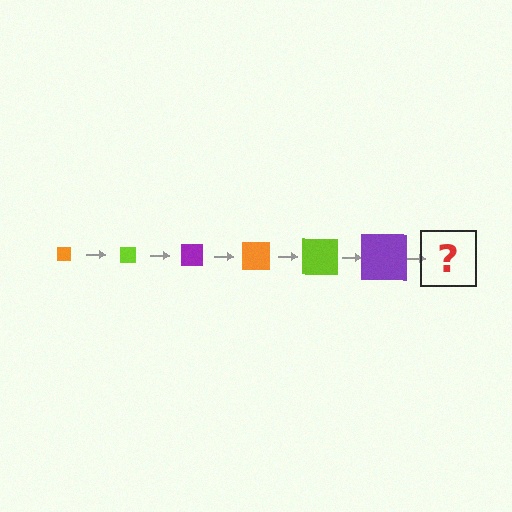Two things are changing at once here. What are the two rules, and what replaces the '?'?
The two rules are that the square grows larger each step and the color cycles through orange, lime, and purple. The '?' should be an orange square, larger than the previous one.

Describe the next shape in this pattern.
It should be an orange square, larger than the previous one.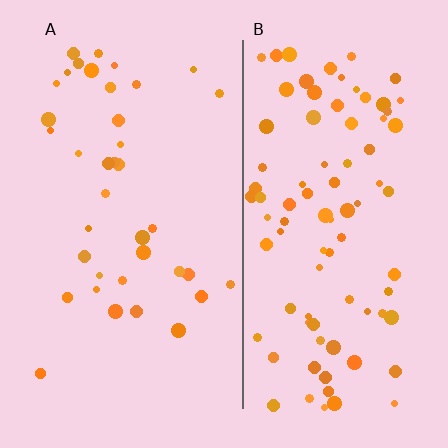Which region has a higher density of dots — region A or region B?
B (the right).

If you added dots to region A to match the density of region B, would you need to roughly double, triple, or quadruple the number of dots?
Approximately double.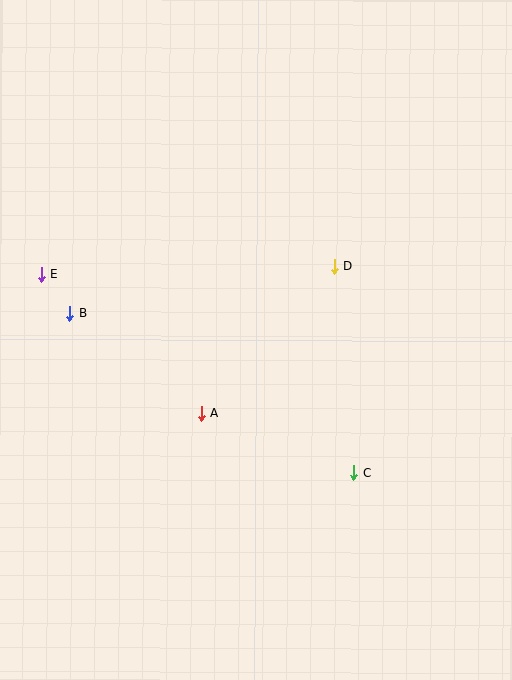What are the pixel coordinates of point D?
Point D is at (335, 267).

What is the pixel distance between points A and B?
The distance between A and B is 164 pixels.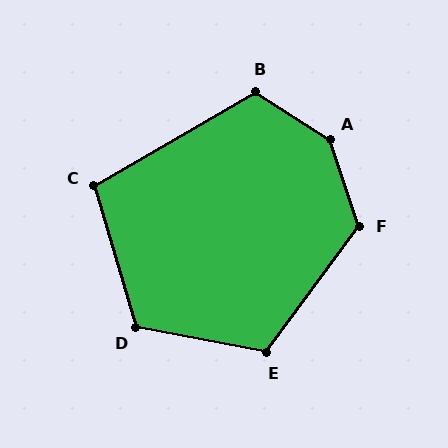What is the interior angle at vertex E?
Approximately 115 degrees (obtuse).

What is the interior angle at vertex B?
Approximately 118 degrees (obtuse).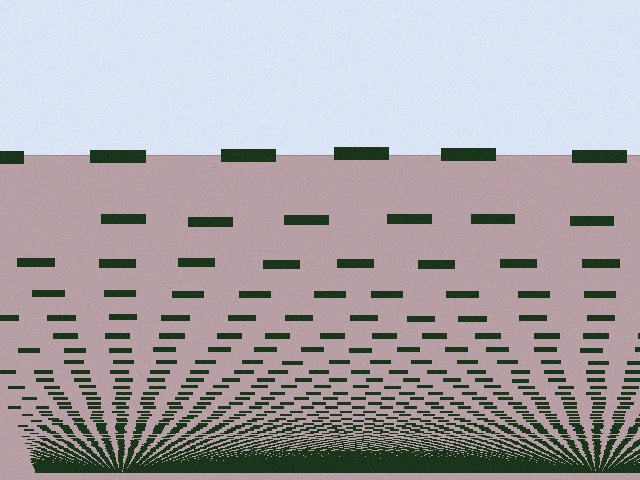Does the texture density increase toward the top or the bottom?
Density increases toward the bottom.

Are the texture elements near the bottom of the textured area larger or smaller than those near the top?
Smaller. The gradient is inverted — elements near the bottom are smaller and denser.